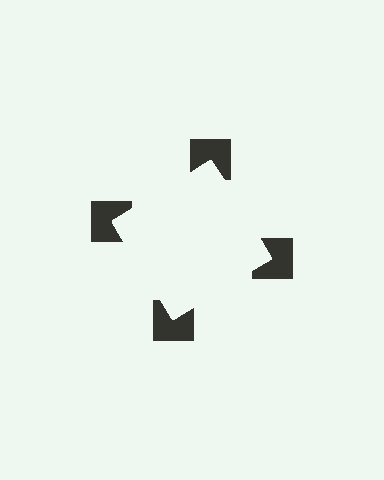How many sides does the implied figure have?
4 sides.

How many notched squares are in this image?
There are 4 — one at each vertex of the illusory square.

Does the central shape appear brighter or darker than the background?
It typically appears slightly brighter than the background, even though no actual brightness change is drawn.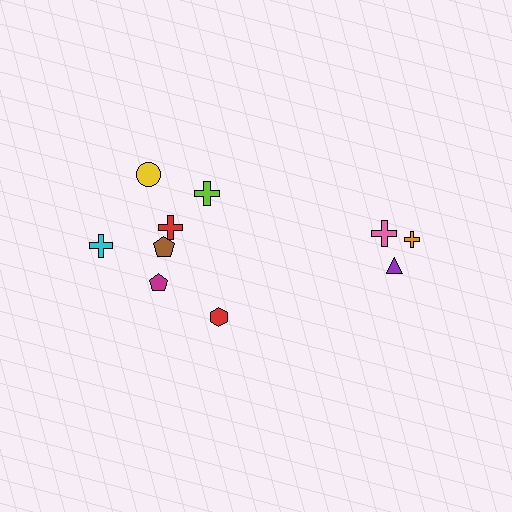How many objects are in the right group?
There are 3 objects.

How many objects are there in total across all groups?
There are 10 objects.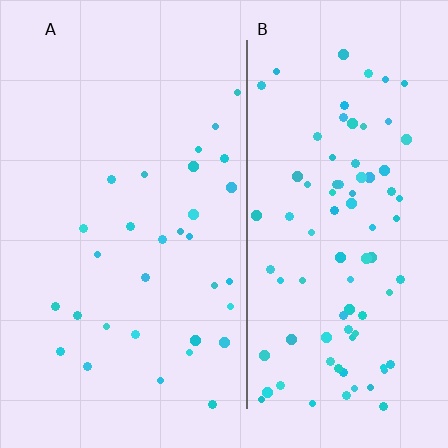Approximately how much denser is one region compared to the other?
Approximately 2.8× — region B over region A.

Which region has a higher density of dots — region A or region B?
B (the right).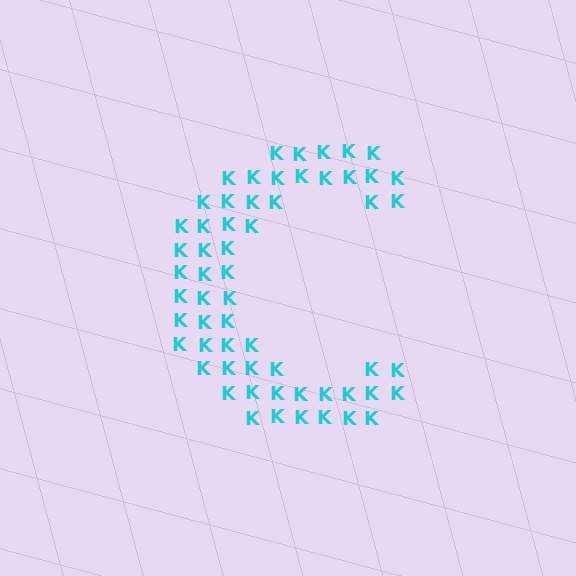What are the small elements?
The small elements are letter K's.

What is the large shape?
The large shape is the letter C.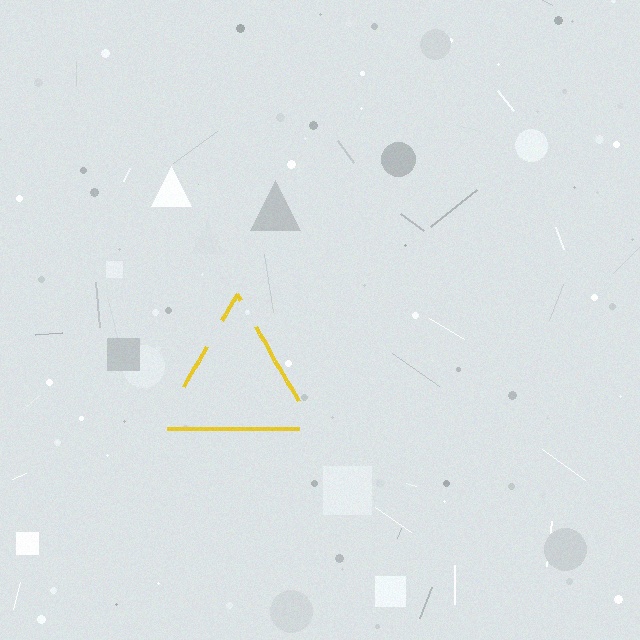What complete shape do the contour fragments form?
The contour fragments form a triangle.